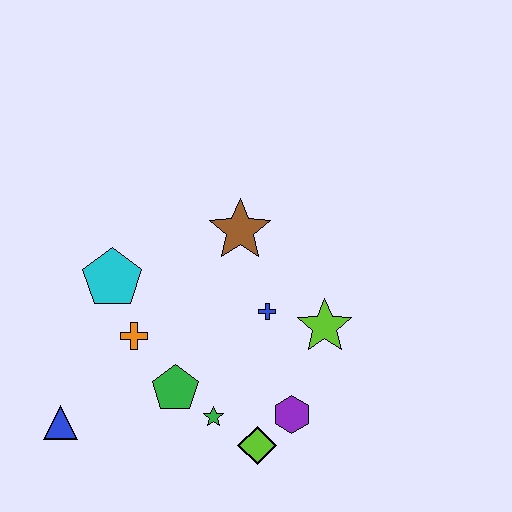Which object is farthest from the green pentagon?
The brown star is farthest from the green pentagon.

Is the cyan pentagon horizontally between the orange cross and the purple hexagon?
No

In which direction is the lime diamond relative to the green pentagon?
The lime diamond is to the right of the green pentagon.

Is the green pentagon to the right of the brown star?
No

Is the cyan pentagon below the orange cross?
No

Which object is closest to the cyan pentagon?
The orange cross is closest to the cyan pentagon.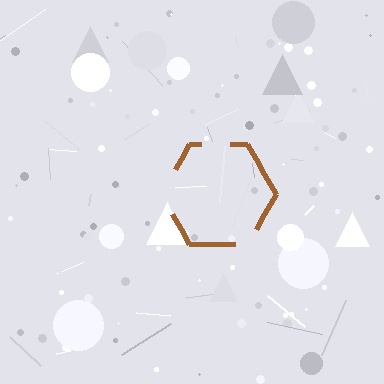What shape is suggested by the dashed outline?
The dashed outline suggests a hexagon.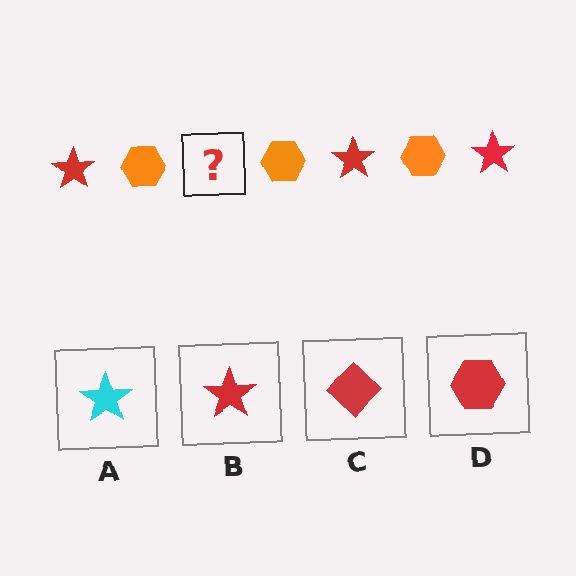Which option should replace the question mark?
Option B.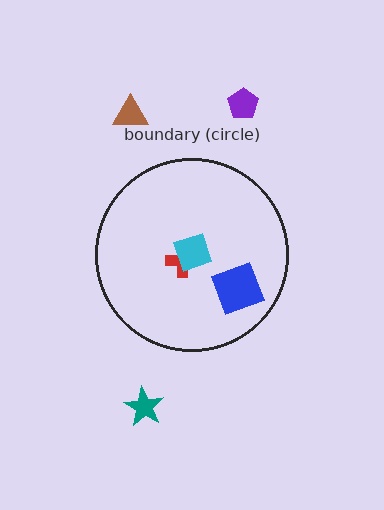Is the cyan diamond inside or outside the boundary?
Inside.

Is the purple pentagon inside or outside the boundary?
Outside.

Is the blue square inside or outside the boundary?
Inside.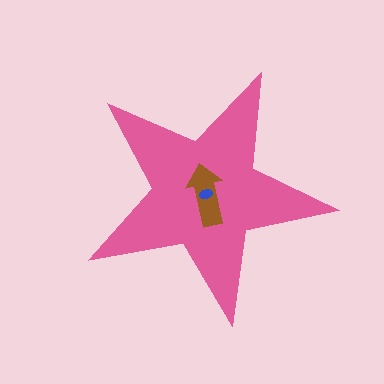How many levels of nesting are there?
3.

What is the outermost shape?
The pink star.